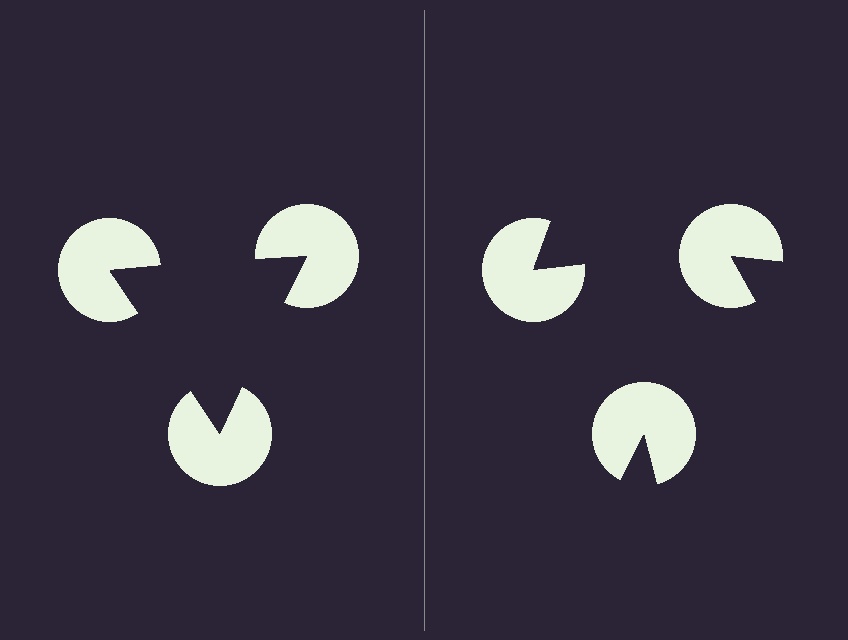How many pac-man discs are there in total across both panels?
6 — 3 on each side.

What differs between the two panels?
The pac-man discs are positioned identically on both sides; only the wedge orientations differ. On the left they align to a triangle; on the right they are misaligned.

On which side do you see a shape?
An illusory triangle appears on the left side. On the right side the wedge cuts are rotated, so no coherent shape forms.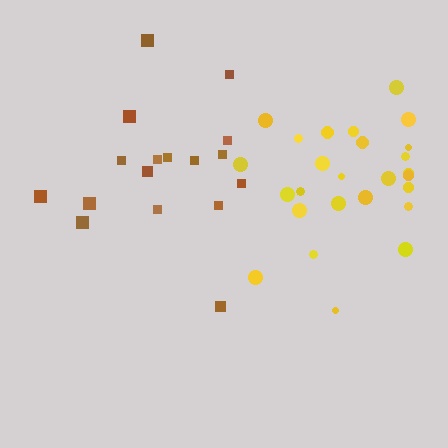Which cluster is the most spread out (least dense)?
Brown.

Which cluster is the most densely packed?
Yellow.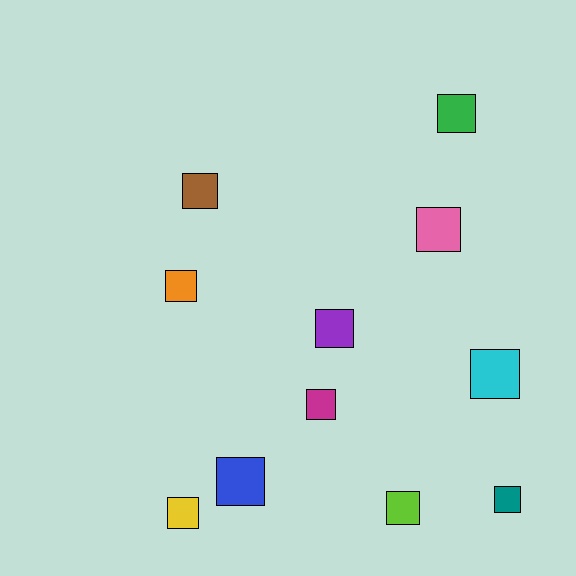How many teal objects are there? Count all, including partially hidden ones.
There is 1 teal object.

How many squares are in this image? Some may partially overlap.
There are 11 squares.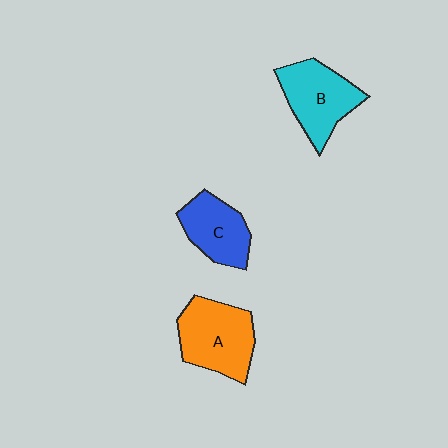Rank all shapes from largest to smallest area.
From largest to smallest: A (orange), B (cyan), C (blue).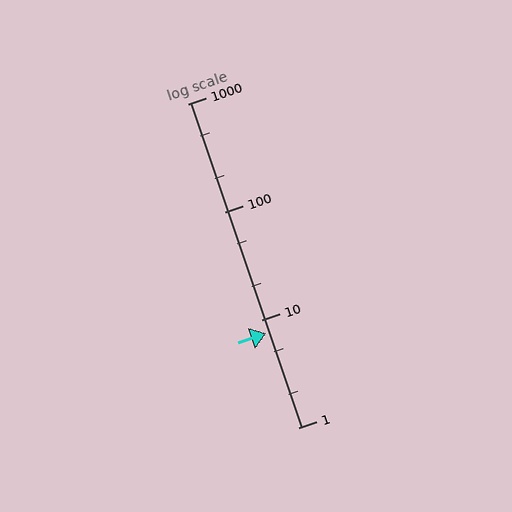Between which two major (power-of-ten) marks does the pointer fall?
The pointer is between 1 and 10.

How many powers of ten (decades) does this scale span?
The scale spans 3 decades, from 1 to 1000.